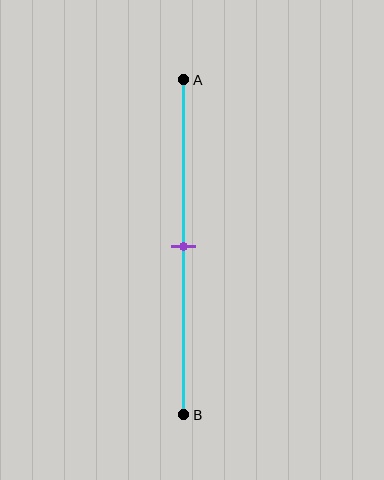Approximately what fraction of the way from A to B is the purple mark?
The purple mark is approximately 50% of the way from A to B.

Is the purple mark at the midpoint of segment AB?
Yes, the mark is approximately at the midpoint.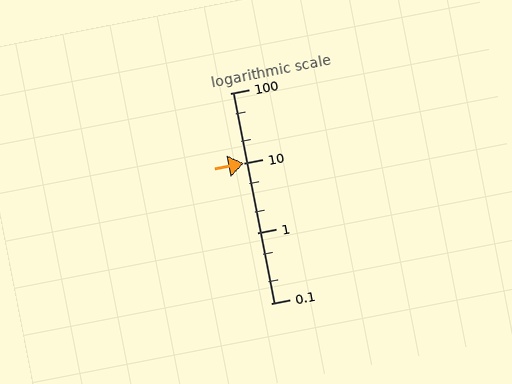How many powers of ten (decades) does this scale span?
The scale spans 3 decades, from 0.1 to 100.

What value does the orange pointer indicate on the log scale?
The pointer indicates approximately 10.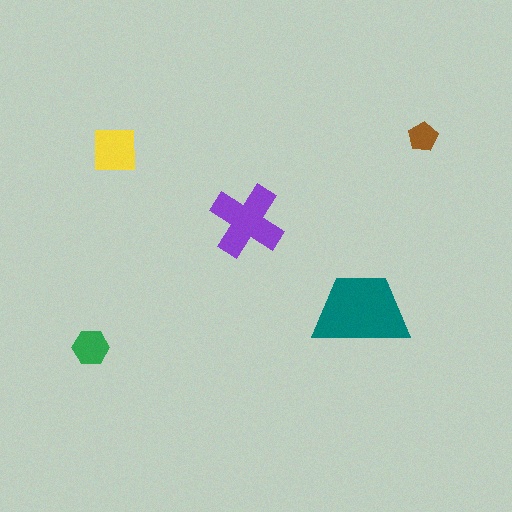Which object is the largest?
The teal trapezoid.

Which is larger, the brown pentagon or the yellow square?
The yellow square.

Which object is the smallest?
The brown pentagon.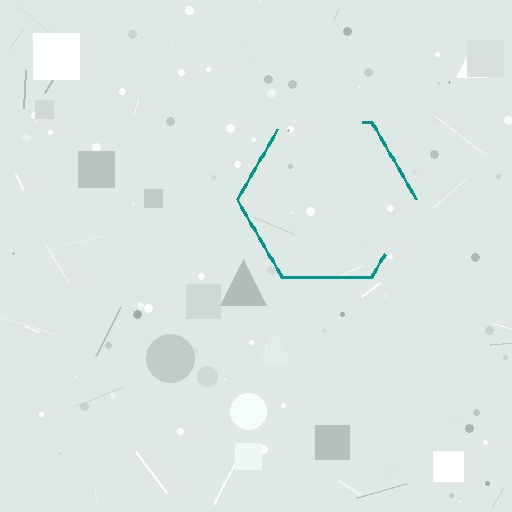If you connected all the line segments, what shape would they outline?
They would outline a hexagon.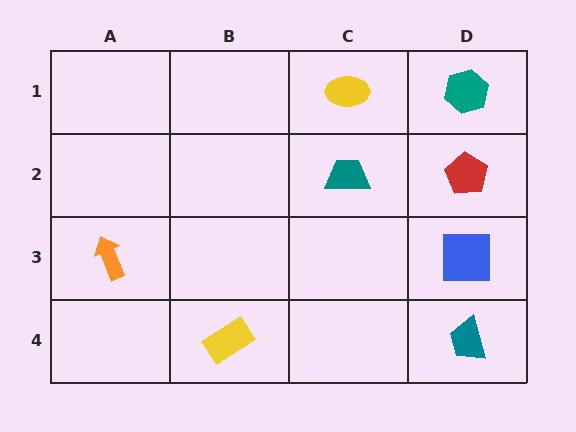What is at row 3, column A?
An orange arrow.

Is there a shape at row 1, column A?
No, that cell is empty.